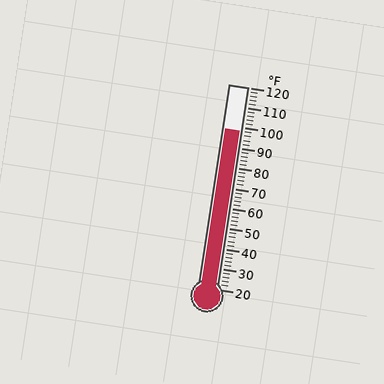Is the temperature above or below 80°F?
The temperature is above 80°F.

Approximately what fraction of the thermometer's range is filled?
The thermometer is filled to approximately 80% of its range.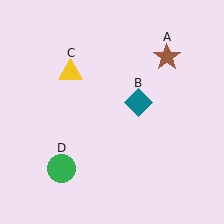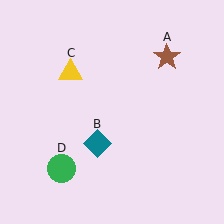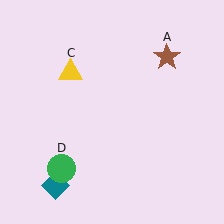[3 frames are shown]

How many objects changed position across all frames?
1 object changed position: teal diamond (object B).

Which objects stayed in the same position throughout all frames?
Brown star (object A) and yellow triangle (object C) and green circle (object D) remained stationary.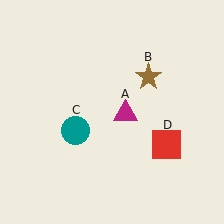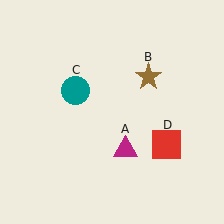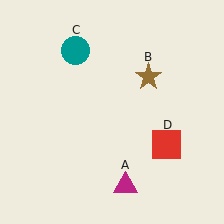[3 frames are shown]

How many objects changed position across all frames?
2 objects changed position: magenta triangle (object A), teal circle (object C).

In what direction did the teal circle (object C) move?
The teal circle (object C) moved up.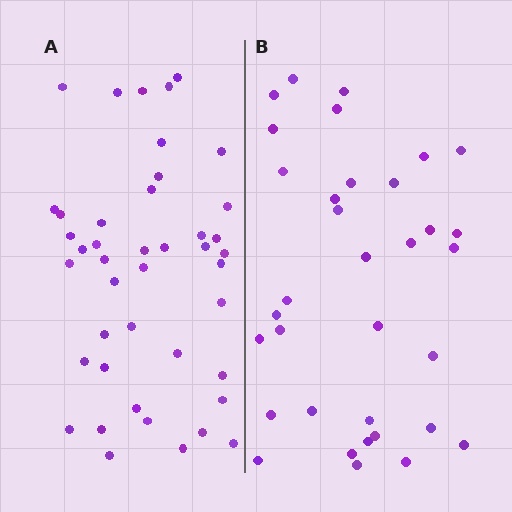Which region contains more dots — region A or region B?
Region A (the left region) has more dots.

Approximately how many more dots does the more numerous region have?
Region A has roughly 8 or so more dots than region B.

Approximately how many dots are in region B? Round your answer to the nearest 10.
About 30 dots. (The exact count is 34, which rounds to 30.)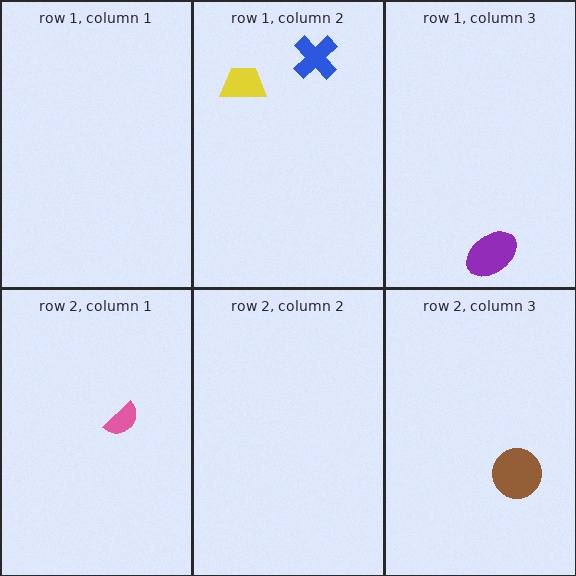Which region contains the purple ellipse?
The row 1, column 3 region.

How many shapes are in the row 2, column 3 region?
1.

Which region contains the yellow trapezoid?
The row 1, column 2 region.